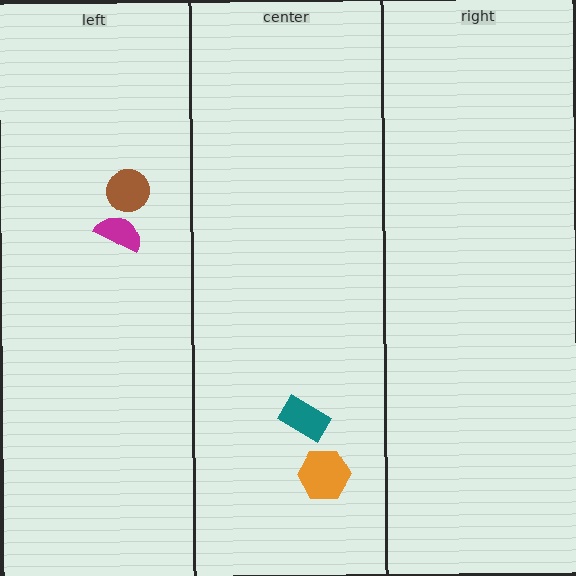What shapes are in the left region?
The magenta semicircle, the brown circle.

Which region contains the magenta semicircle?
The left region.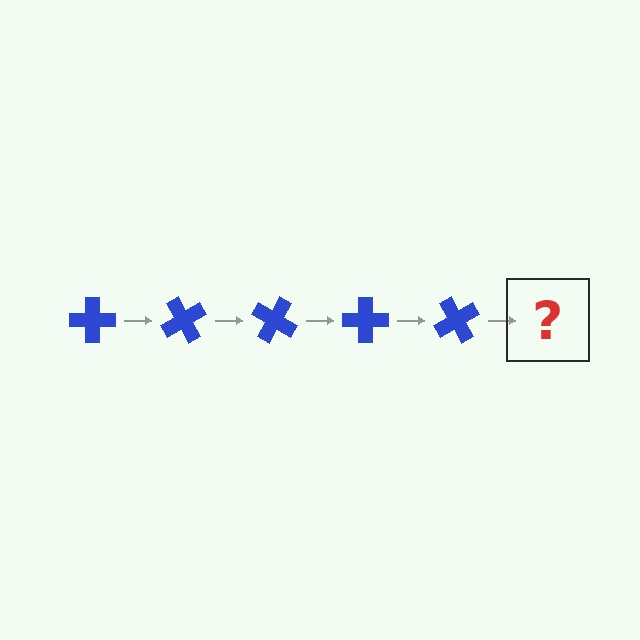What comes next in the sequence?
The next element should be a blue cross rotated 300 degrees.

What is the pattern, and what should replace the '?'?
The pattern is that the cross rotates 60 degrees each step. The '?' should be a blue cross rotated 300 degrees.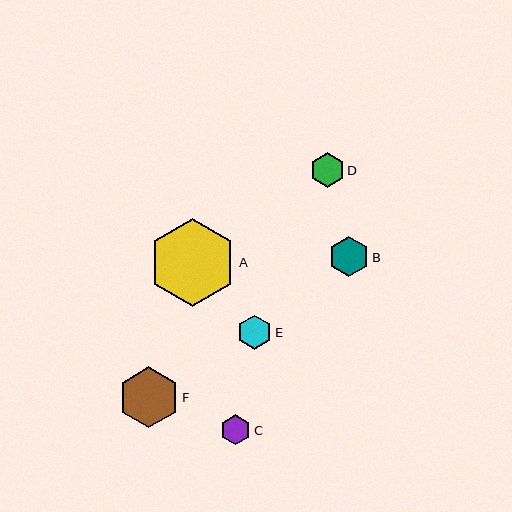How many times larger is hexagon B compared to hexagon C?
Hexagon B is approximately 1.3 times the size of hexagon C.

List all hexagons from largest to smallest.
From largest to smallest: A, F, B, D, E, C.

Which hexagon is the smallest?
Hexagon C is the smallest with a size of approximately 30 pixels.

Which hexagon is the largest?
Hexagon A is the largest with a size of approximately 87 pixels.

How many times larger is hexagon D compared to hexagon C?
Hexagon D is approximately 1.2 times the size of hexagon C.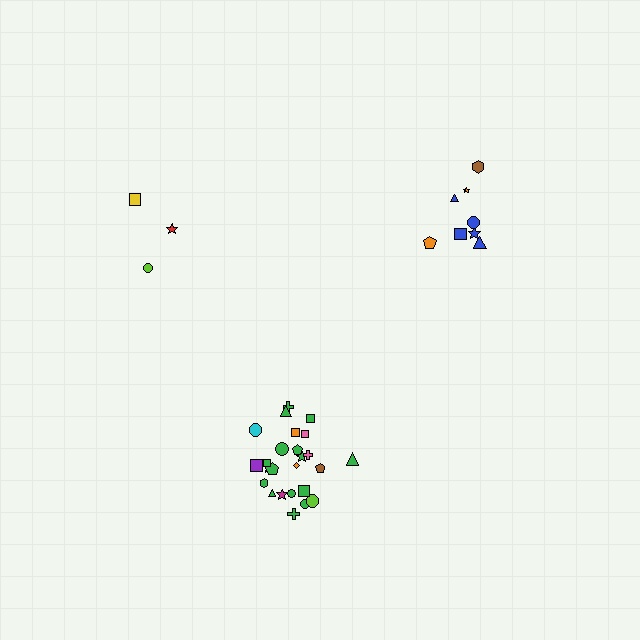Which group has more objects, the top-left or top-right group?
The top-right group.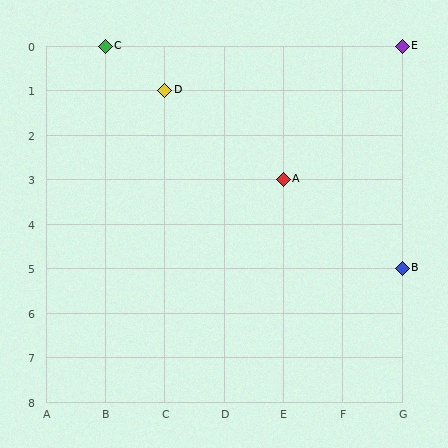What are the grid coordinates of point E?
Point E is at grid coordinates (G, 0).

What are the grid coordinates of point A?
Point A is at grid coordinates (E, 3).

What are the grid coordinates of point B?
Point B is at grid coordinates (G, 5).